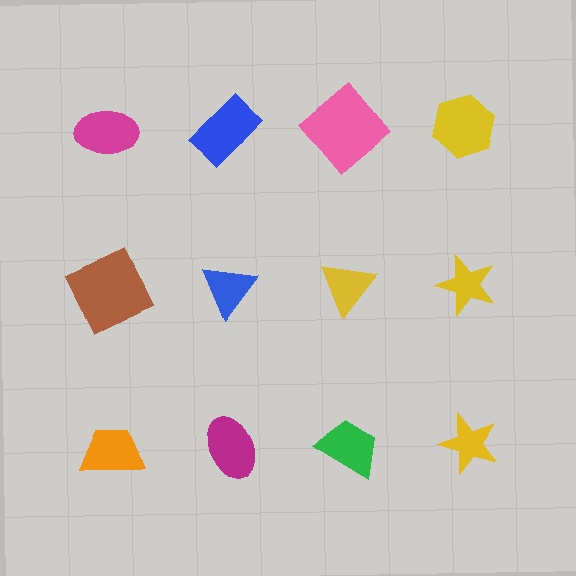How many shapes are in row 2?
4 shapes.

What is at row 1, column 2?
A blue rectangle.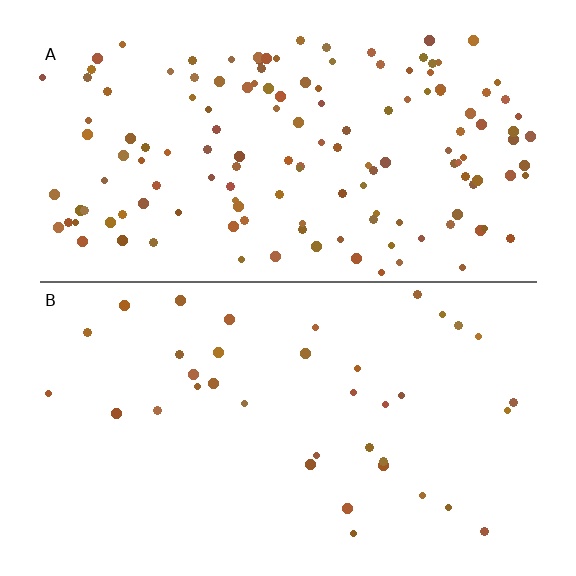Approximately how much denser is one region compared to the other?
Approximately 3.9× — region A over region B.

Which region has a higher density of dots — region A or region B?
A (the top).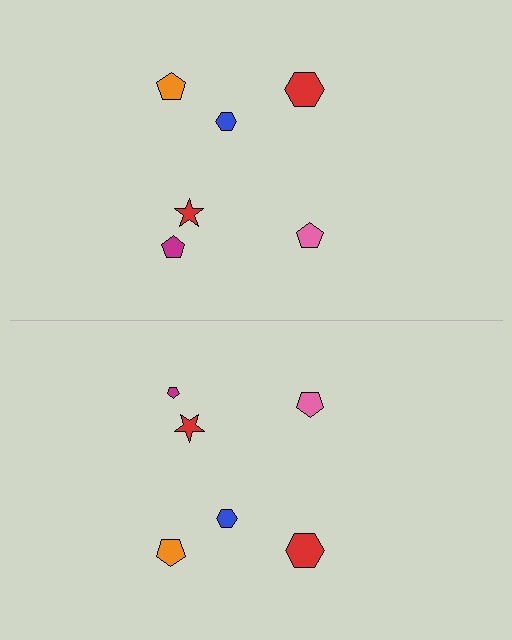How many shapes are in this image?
There are 12 shapes in this image.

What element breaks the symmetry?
The magenta pentagon on the bottom side has a different size than its mirror counterpart.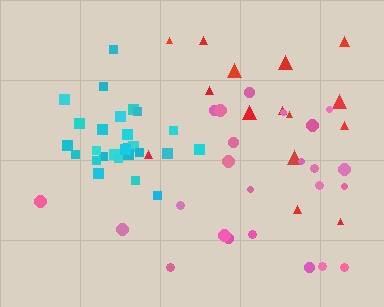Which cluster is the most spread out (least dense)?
Red.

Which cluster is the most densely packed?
Cyan.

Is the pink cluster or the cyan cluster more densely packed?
Cyan.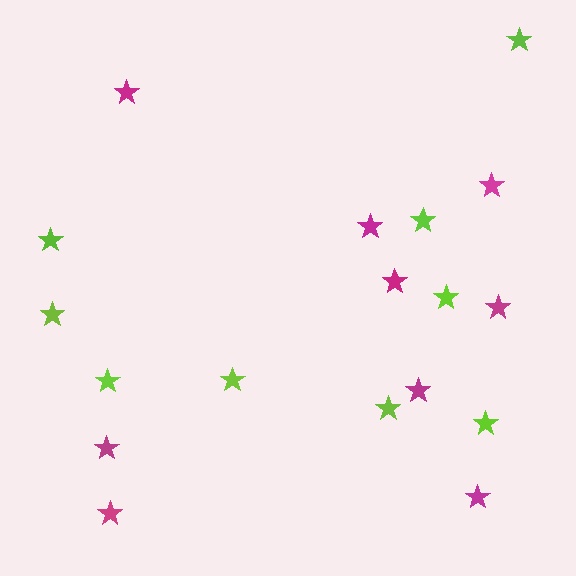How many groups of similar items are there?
There are 2 groups: one group of lime stars (9) and one group of magenta stars (9).